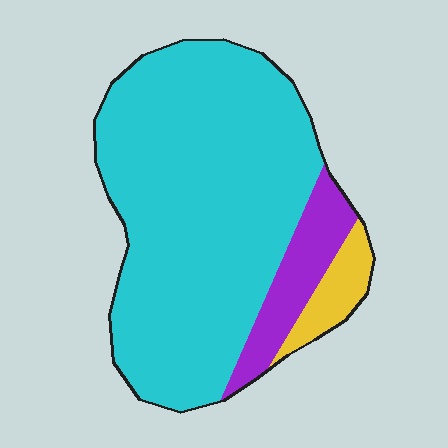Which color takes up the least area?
Yellow, at roughly 5%.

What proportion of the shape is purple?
Purple covers roughly 10% of the shape.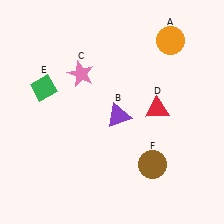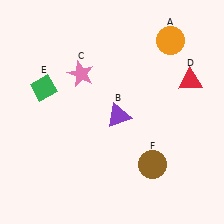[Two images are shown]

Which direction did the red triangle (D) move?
The red triangle (D) moved right.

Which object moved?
The red triangle (D) moved right.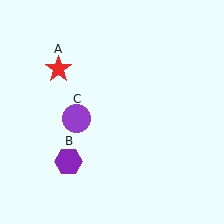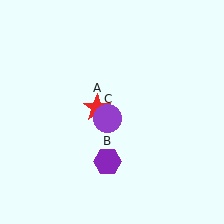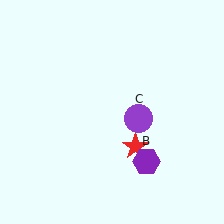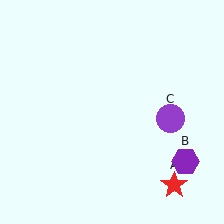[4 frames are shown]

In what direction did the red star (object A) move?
The red star (object A) moved down and to the right.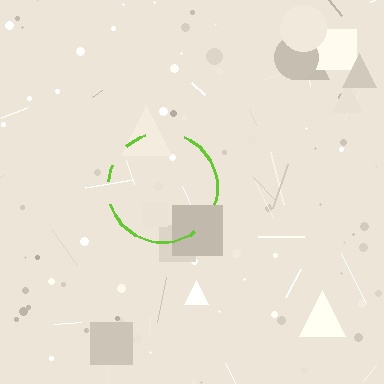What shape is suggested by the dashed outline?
The dashed outline suggests a circle.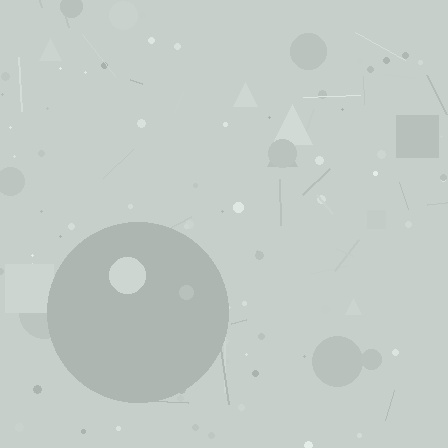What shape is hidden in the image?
A circle is hidden in the image.